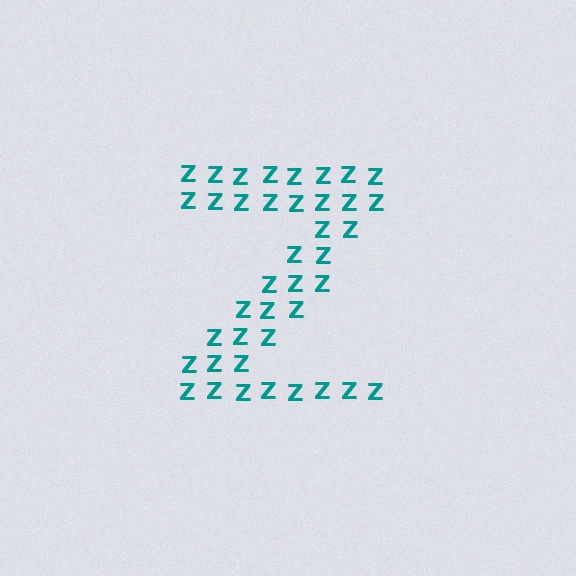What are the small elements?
The small elements are letter Z's.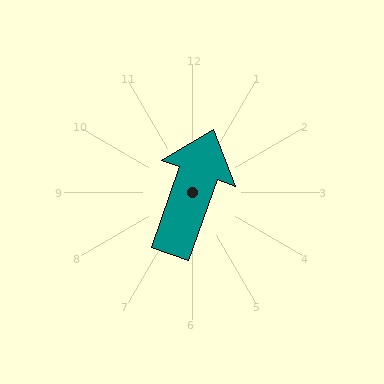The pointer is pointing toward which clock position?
Roughly 1 o'clock.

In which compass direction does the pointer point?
North.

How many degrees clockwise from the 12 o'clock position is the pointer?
Approximately 19 degrees.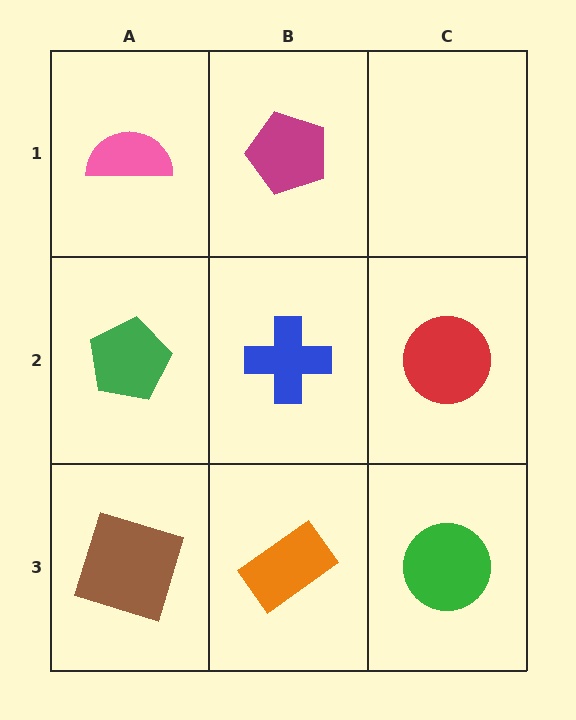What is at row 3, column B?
An orange rectangle.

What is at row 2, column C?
A red circle.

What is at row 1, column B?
A magenta pentagon.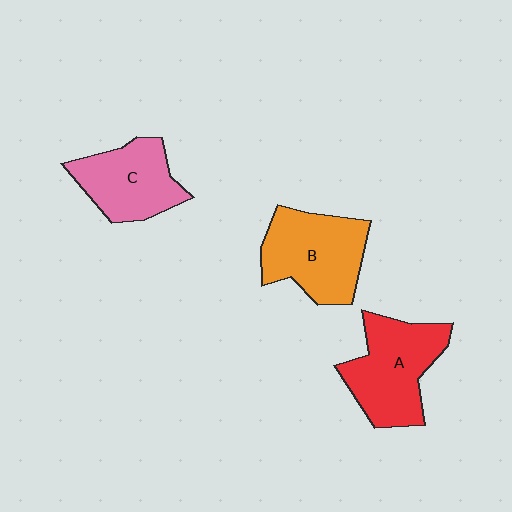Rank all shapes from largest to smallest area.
From largest to smallest: A (red), B (orange), C (pink).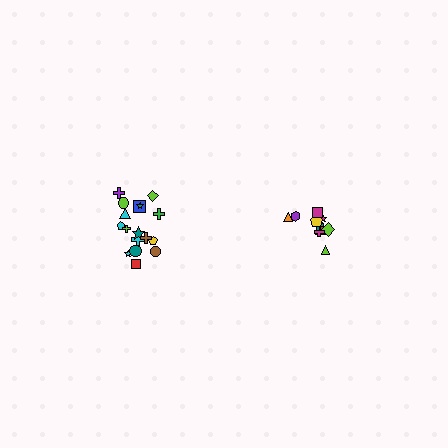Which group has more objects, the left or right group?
The left group.